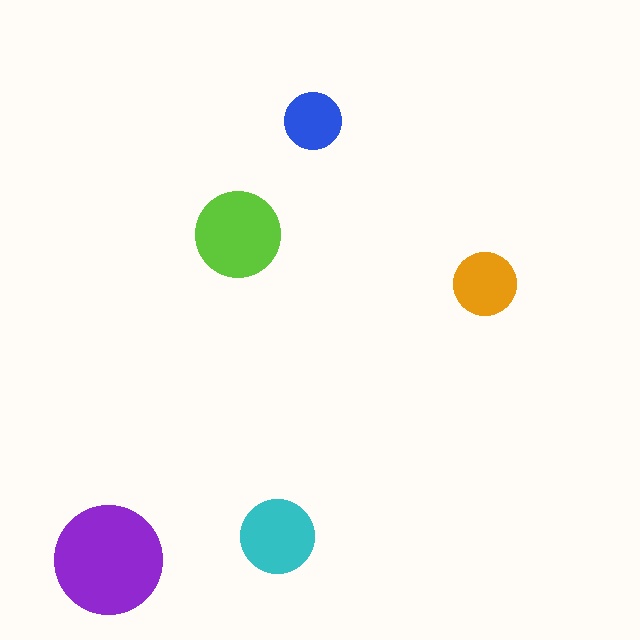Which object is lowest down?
The purple circle is bottommost.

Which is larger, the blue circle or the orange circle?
The orange one.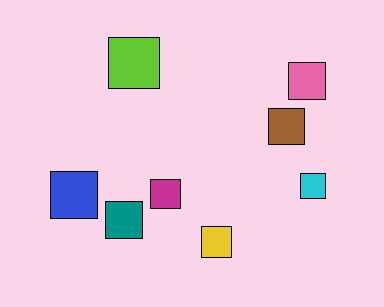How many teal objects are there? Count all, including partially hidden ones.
There is 1 teal object.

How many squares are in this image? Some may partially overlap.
There are 8 squares.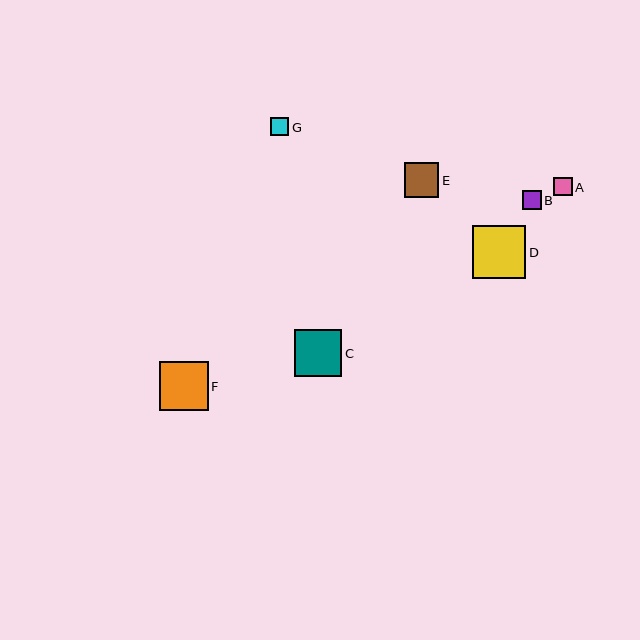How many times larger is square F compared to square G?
Square F is approximately 2.7 times the size of square G.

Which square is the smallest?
Square G is the smallest with a size of approximately 18 pixels.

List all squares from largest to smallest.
From largest to smallest: D, F, C, E, B, A, G.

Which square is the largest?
Square D is the largest with a size of approximately 53 pixels.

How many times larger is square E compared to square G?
Square E is approximately 1.9 times the size of square G.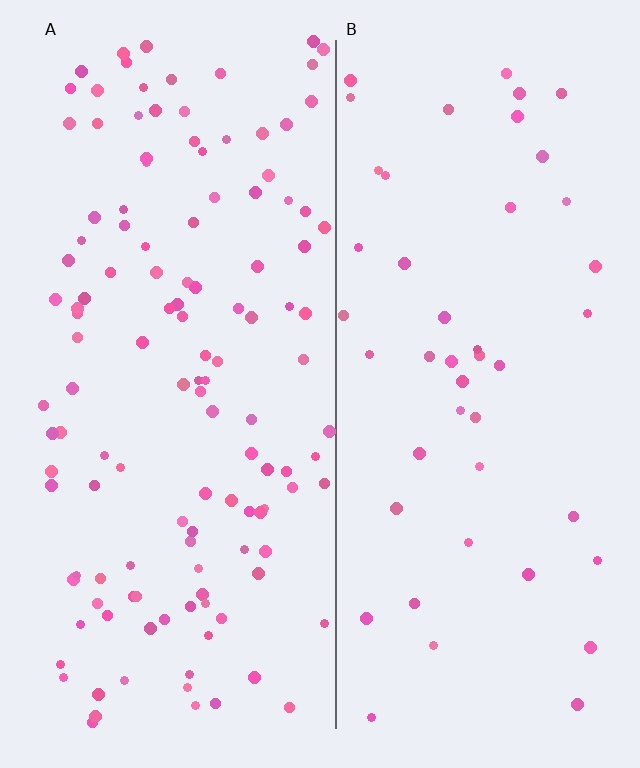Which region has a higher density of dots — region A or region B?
A (the left).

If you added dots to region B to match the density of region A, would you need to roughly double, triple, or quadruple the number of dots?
Approximately triple.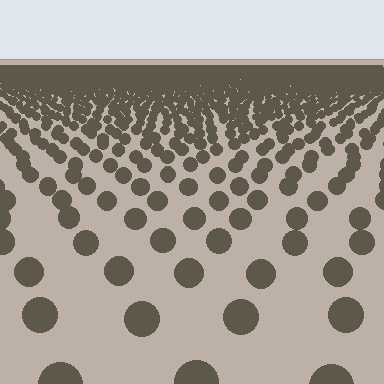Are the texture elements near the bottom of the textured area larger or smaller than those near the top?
Larger. Near the bottom, elements are closer to the viewer and appear at a bigger on-screen size.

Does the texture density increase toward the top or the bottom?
Density increases toward the top.